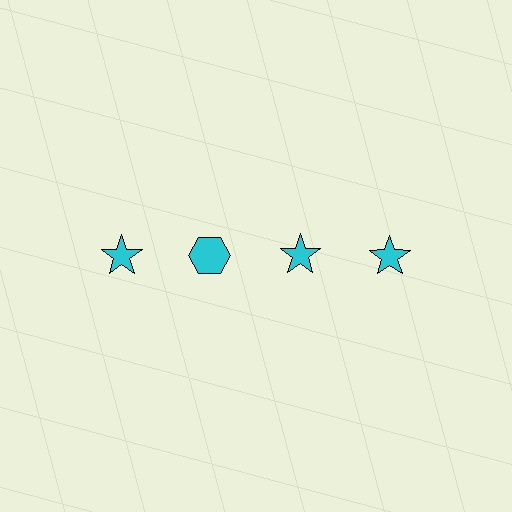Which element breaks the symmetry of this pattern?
The cyan hexagon in the top row, second from left column breaks the symmetry. All other shapes are cyan stars.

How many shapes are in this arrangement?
There are 4 shapes arranged in a grid pattern.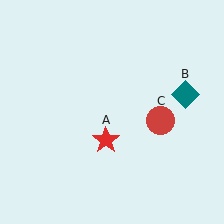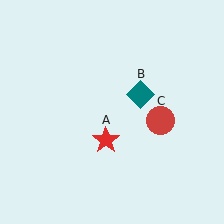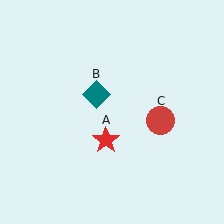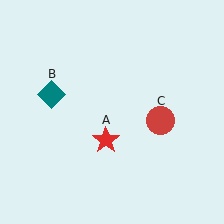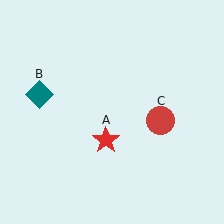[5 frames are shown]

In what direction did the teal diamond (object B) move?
The teal diamond (object B) moved left.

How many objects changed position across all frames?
1 object changed position: teal diamond (object B).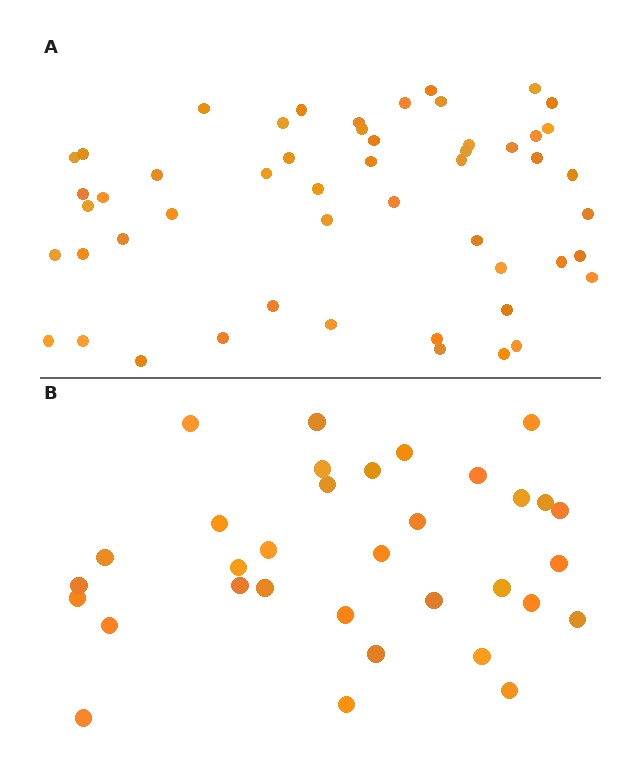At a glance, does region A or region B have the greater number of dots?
Region A (the top region) has more dots.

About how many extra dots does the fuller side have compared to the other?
Region A has approximately 20 more dots than region B.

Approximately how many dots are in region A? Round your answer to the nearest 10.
About 50 dots. (The exact count is 52, which rounds to 50.)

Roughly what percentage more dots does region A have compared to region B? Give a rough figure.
About 60% more.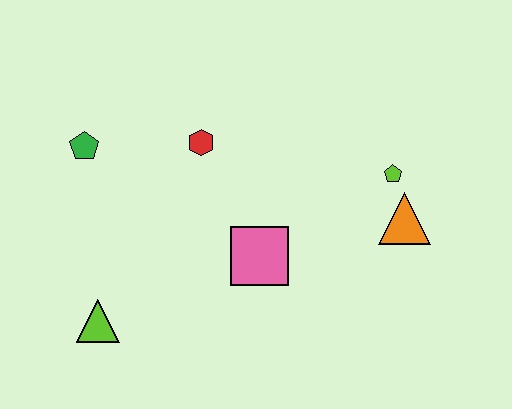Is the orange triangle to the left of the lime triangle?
No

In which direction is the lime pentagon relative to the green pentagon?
The lime pentagon is to the right of the green pentagon.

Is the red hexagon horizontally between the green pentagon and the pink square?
Yes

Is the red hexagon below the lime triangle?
No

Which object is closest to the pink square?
The red hexagon is closest to the pink square.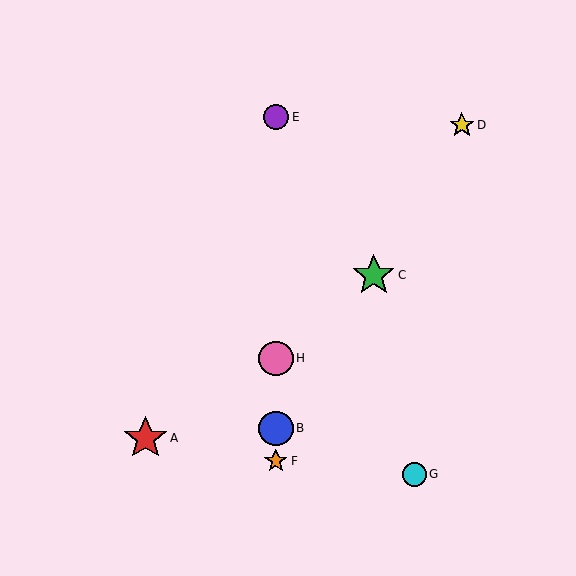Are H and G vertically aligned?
No, H is at x≈276 and G is at x≈414.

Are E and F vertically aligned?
Yes, both are at x≈276.